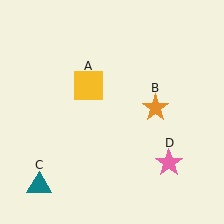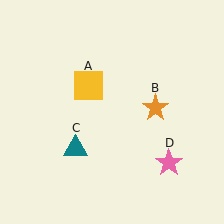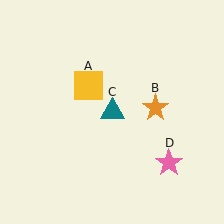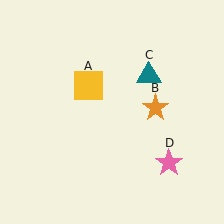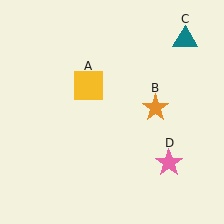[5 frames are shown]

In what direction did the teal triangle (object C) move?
The teal triangle (object C) moved up and to the right.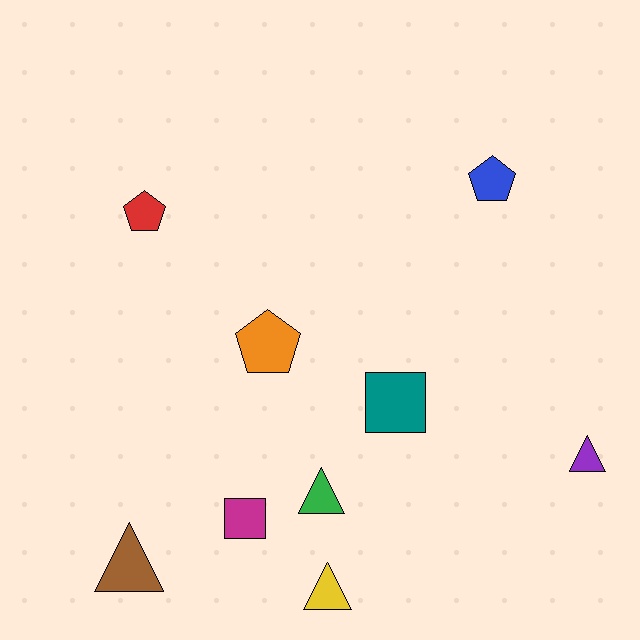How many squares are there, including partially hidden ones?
There are 2 squares.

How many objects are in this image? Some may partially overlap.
There are 9 objects.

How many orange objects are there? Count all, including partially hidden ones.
There is 1 orange object.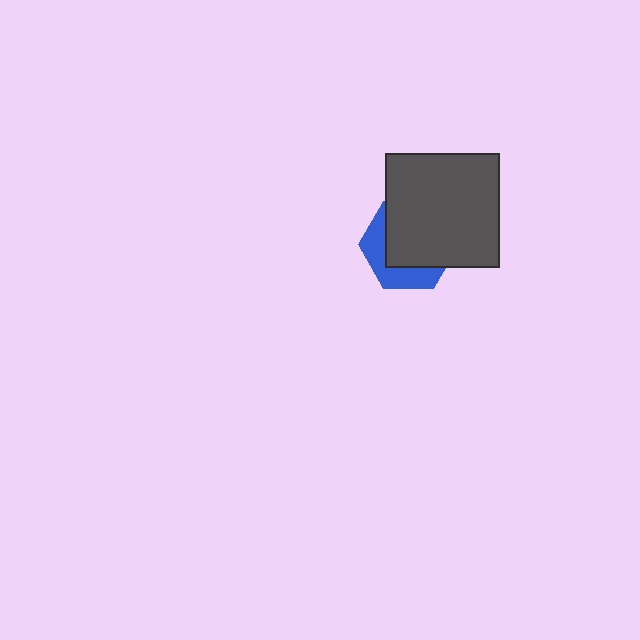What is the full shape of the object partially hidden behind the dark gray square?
The partially hidden object is a blue hexagon.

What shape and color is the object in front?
The object in front is a dark gray square.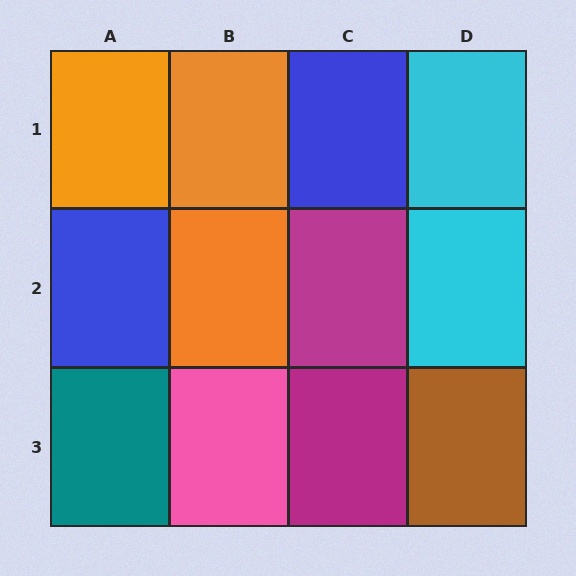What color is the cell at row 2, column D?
Cyan.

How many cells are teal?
1 cell is teal.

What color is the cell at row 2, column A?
Blue.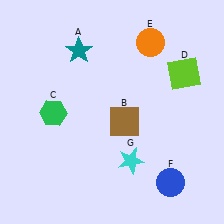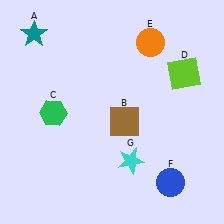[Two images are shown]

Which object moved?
The teal star (A) moved left.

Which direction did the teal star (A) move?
The teal star (A) moved left.